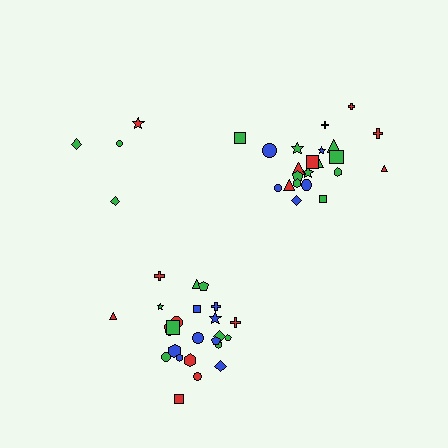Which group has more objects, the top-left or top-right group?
The top-right group.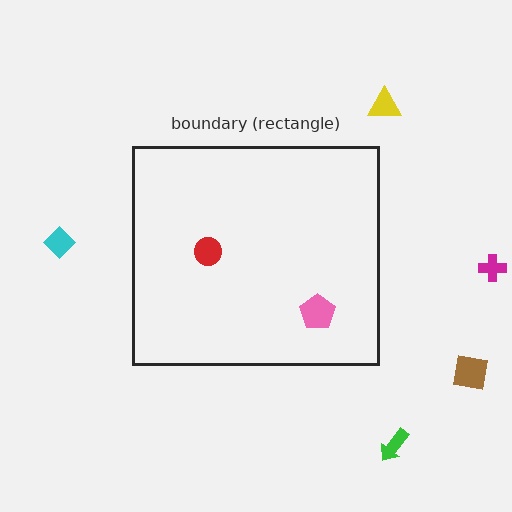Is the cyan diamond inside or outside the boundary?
Outside.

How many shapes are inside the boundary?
2 inside, 5 outside.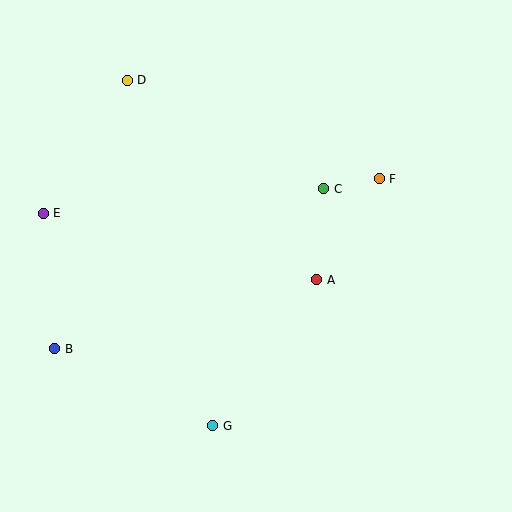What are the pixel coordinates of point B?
Point B is at (55, 349).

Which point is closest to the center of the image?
Point A at (317, 280) is closest to the center.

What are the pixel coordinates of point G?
Point G is at (213, 426).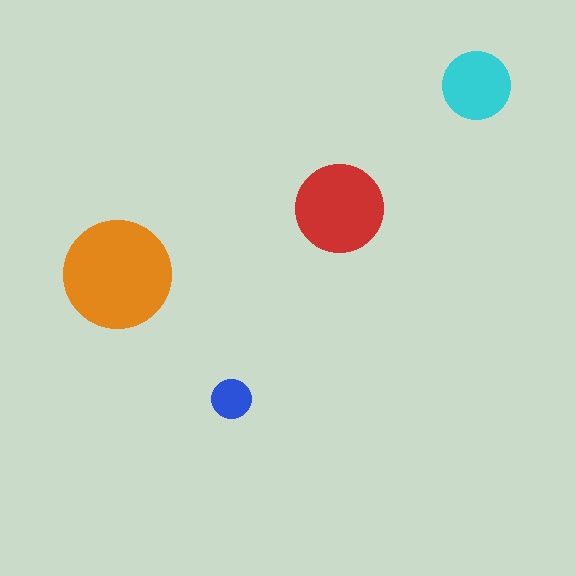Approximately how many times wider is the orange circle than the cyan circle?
About 1.5 times wider.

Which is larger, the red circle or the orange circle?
The orange one.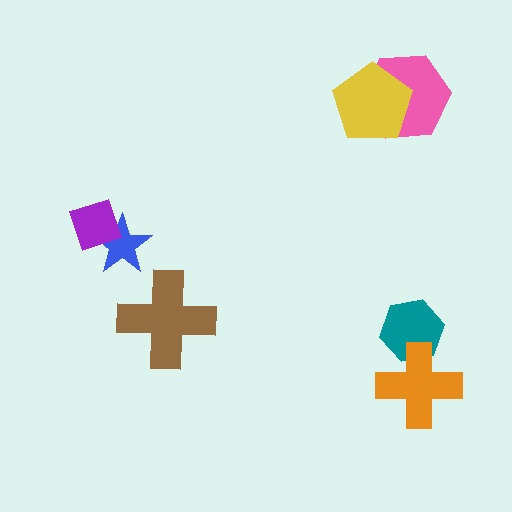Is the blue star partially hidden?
Yes, it is partially covered by another shape.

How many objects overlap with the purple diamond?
1 object overlaps with the purple diamond.